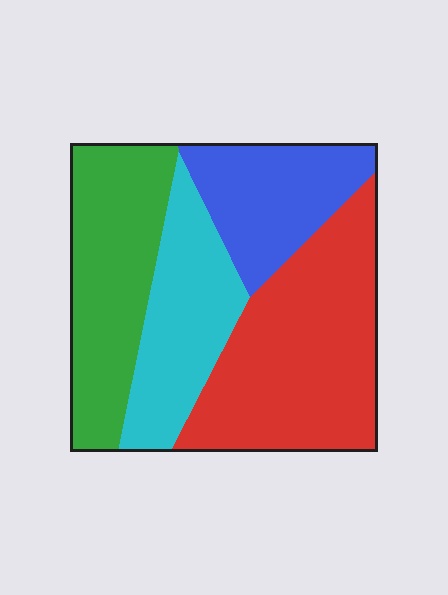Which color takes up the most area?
Red, at roughly 35%.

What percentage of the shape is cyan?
Cyan takes up about one fifth (1/5) of the shape.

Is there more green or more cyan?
Green.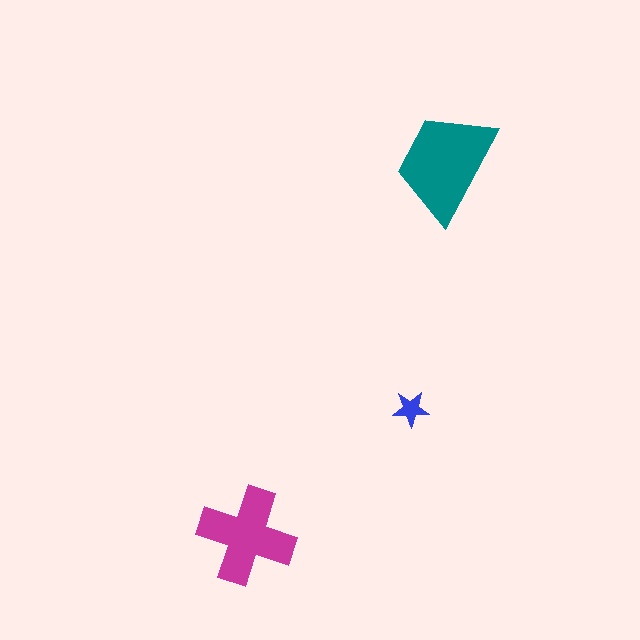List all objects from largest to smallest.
The teal trapezoid, the magenta cross, the blue star.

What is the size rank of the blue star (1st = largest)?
3rd.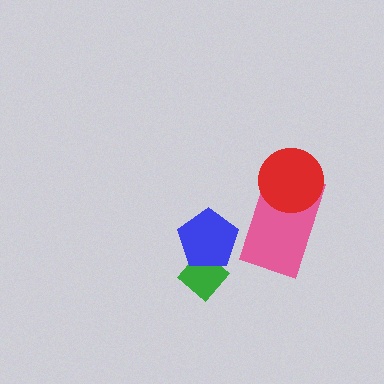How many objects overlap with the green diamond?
1 object overlaps with the green diamond.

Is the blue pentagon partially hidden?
No, no other shape covers it.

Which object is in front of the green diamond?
The blue pentagon is in front of the green diamond.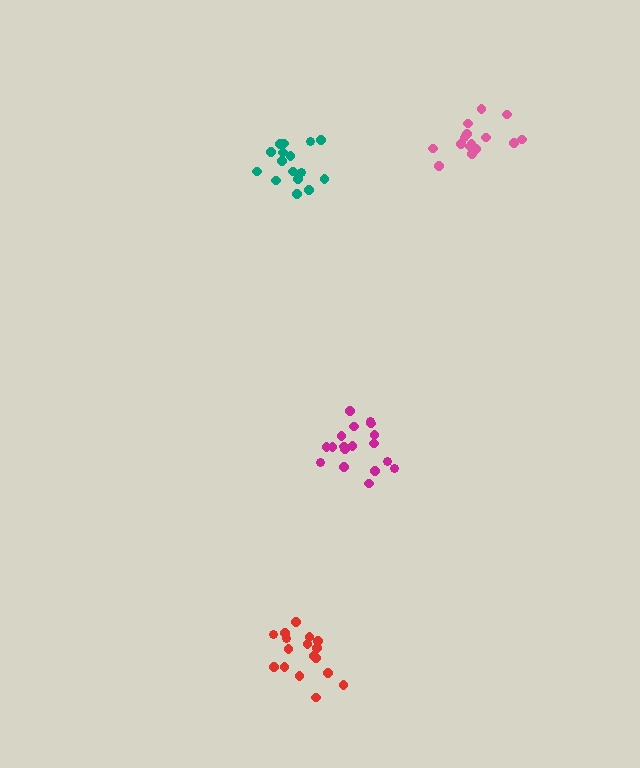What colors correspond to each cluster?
The clusters are colored: magenta, teal, pink, red.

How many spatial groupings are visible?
There are 4 spatial groupings.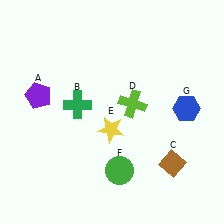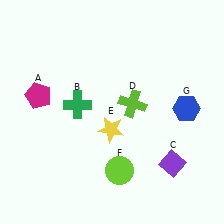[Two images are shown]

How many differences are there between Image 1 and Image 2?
There are 3 differences between the two images.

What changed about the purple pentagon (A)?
In Image 1, A is purple. In Image 2, it changed to magenta.